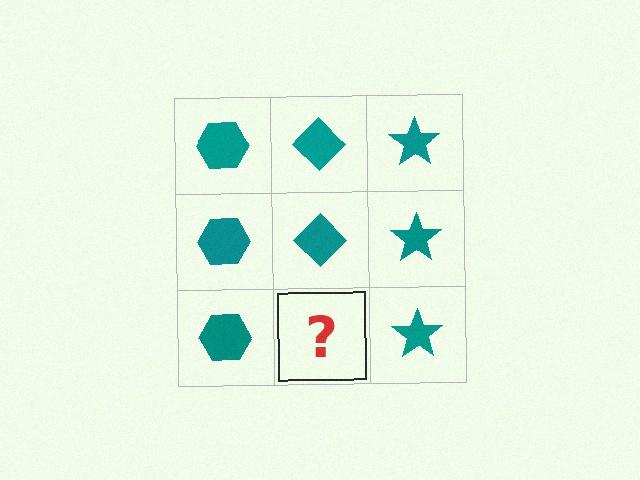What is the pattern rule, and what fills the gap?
The rule is that each column has a consistent shape. The gap should be filled with a teal diamond.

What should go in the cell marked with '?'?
The missing cell should contain a teal diamond.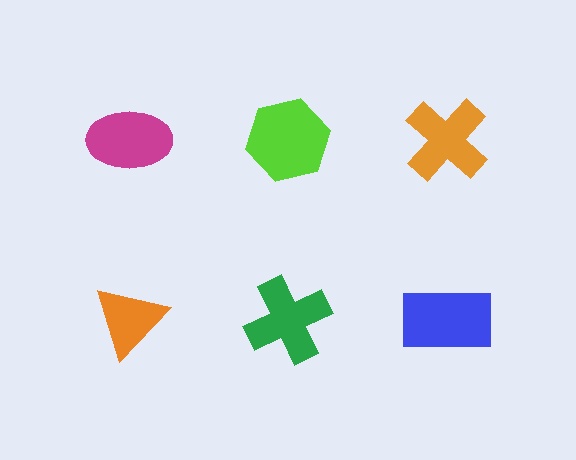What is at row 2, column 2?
A green cross.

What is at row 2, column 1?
An orange triangle.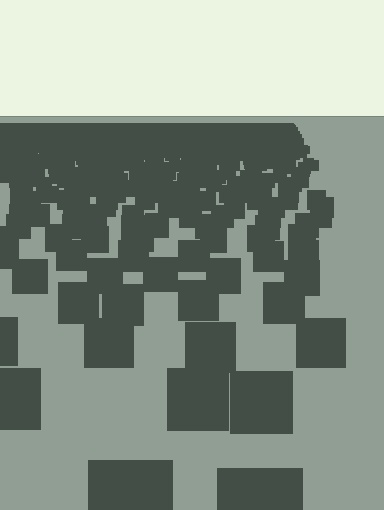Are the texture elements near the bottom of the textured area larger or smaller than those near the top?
Larger. Near the bottom, elements are closer to the viewer and appear at a bigger on-screen size.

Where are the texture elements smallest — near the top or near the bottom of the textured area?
Near the top.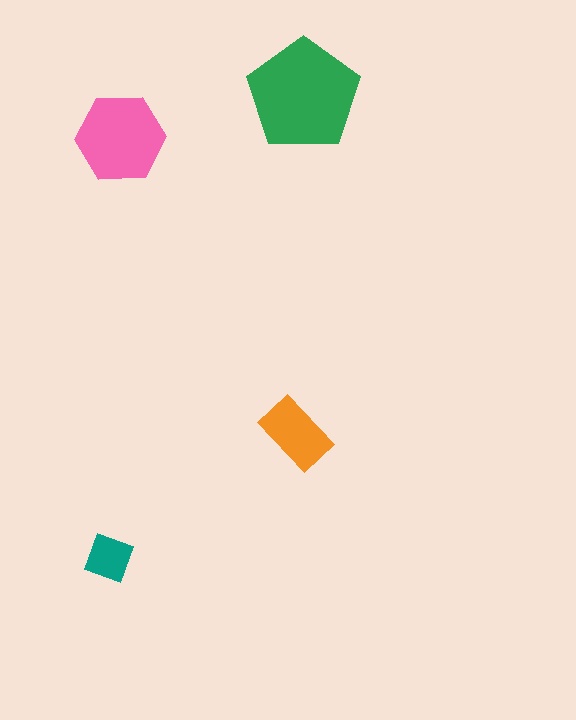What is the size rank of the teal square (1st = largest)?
4th.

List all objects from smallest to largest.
The teal square, the orange rectangle, the pink hexagon, the green pentagon.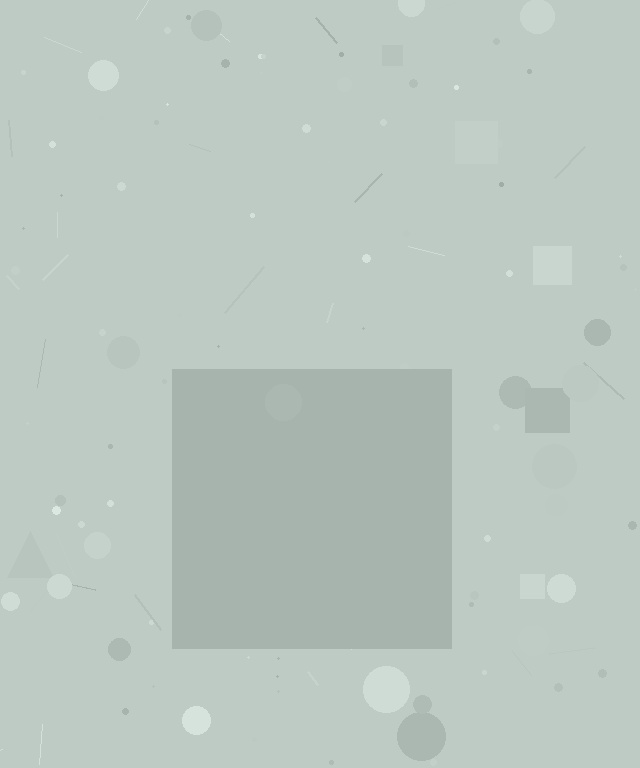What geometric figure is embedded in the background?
A square is embedded in the background.